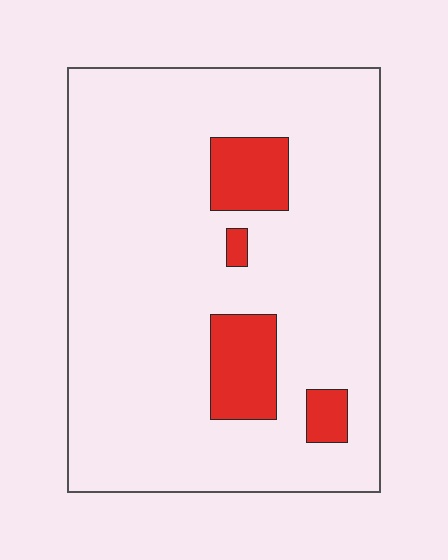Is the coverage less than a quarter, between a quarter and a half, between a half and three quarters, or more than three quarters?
Less than a quarter.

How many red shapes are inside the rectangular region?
4.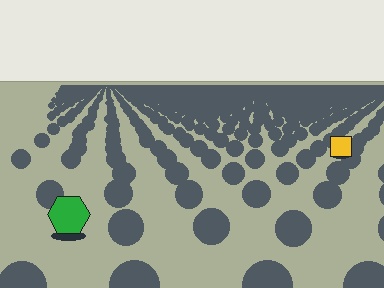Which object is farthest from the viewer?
The yellow square is farthest from the viewer. It appears smaller and the ground texture around it is denser.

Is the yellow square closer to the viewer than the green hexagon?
No. The green hexagon is closer — you can tell from the texture gradient: the ground texture is coarser near it.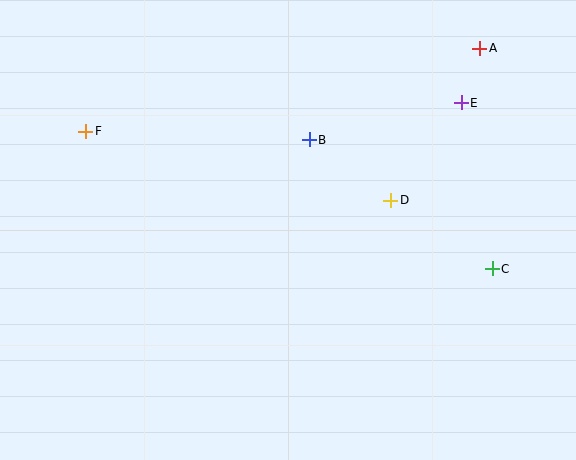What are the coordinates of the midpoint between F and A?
The midpoint between F and A is at (283, 90).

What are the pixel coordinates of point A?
Point A is at (480, 48).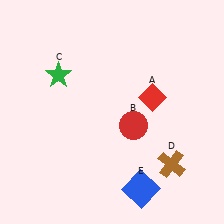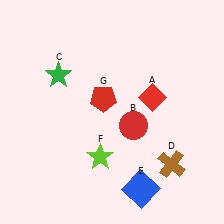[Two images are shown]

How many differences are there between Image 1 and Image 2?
There are 2 differences between the two images.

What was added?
A lime star (F), a red pentagon (G) were added in Image 2.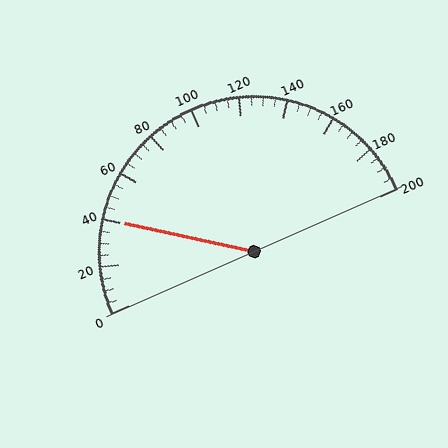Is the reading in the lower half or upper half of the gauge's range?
The reading is in the lower half of the range (0 to 200).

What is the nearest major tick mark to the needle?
The nearest major tick mark is 40.